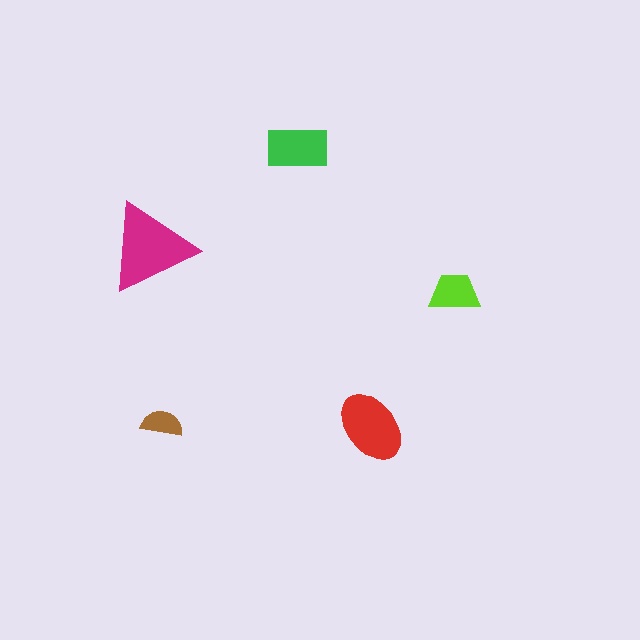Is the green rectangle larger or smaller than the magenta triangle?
Smaller.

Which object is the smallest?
The brown semicircle.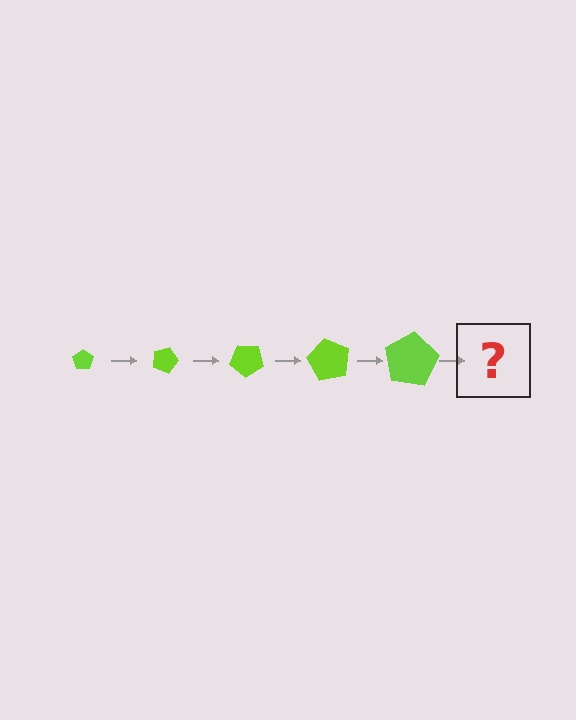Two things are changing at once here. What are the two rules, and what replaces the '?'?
The two rules are that the pentagon grows larger each step and it rotates 20 degrees each step. The '?' should be a pentagon, larger than the previous one and rotated 100 degrees from the start.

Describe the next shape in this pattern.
It should be a pentagon, larger than the previous one and rotated 100 degrees from the start.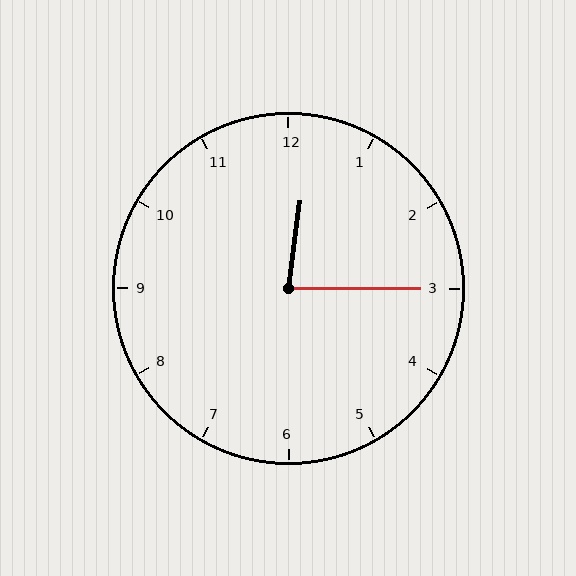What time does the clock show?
12:15.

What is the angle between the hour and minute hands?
Approximately 82 degrees.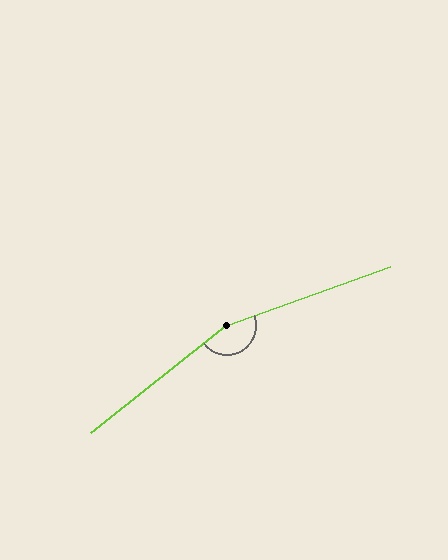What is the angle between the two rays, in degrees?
Approximately 161 degrees.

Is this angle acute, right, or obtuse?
It is obtuse.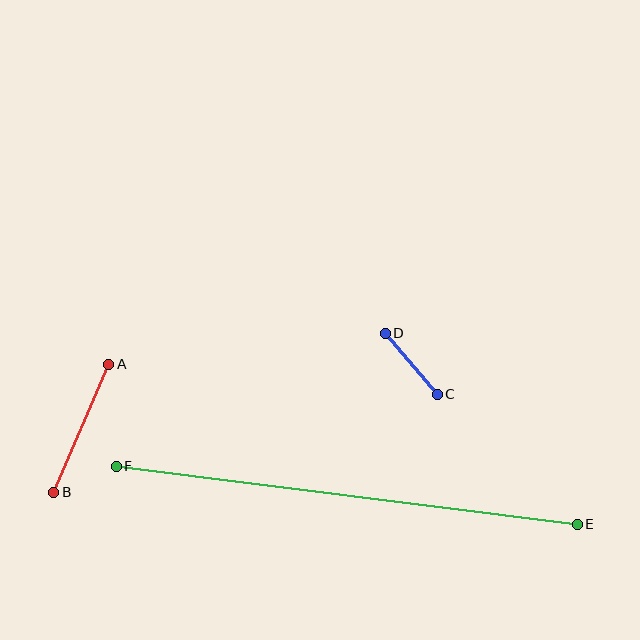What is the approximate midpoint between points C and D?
The midpoint is at approximately (411, 364) pixels.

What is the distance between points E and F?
The distance is approximately 465 pixels.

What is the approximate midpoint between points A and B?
The midpoint is at approximately (81, 428) pixels.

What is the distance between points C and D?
The distance is approximately 80 pixels.